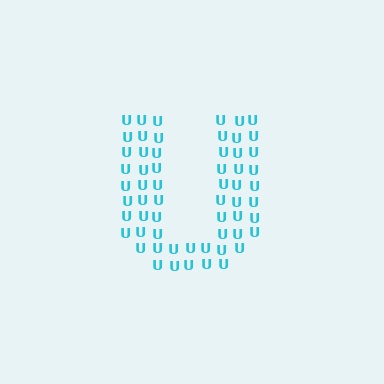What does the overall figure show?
The overall figure shows the letter U.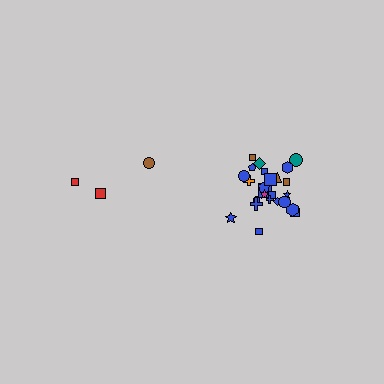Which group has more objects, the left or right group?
The right group.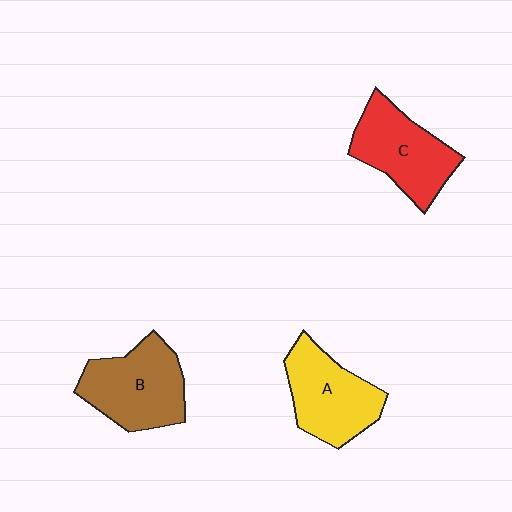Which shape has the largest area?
Shape B (brown).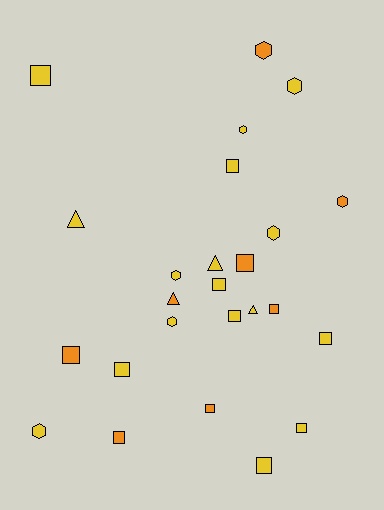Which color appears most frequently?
Yellow, with 17 objects.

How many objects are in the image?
There are 25 objects.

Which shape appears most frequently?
Square, with 13 objects.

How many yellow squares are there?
There are 8 yellow squares.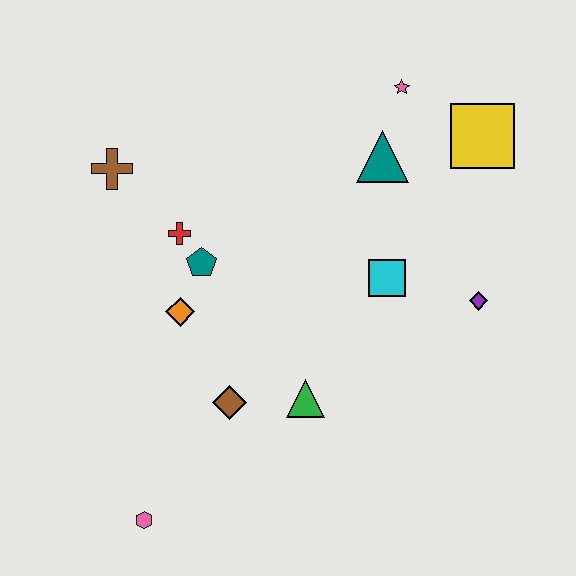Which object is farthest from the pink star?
The pink hexagon is farthest from the pink star.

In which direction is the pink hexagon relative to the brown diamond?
The pink hexagon is below the brown diamond.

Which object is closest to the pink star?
The teal triangle is closest to the pink star.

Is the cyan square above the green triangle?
Yes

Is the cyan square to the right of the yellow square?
No